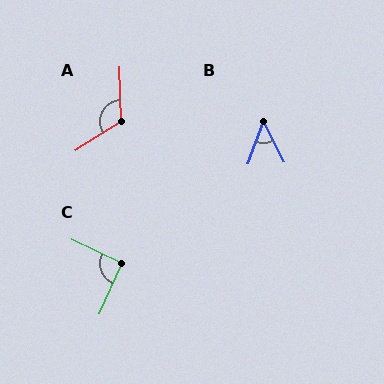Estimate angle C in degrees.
Approximately 92 degrees.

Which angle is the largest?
A, at approximately 121 degrees.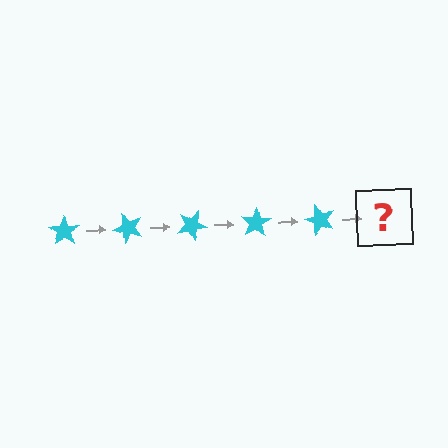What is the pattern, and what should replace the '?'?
The pattern is that the star rotates 50 degrees each step. The '?' should be a cyan star rotated 250 degrees.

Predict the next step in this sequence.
The next step is a cyan star rotated 250 degrees.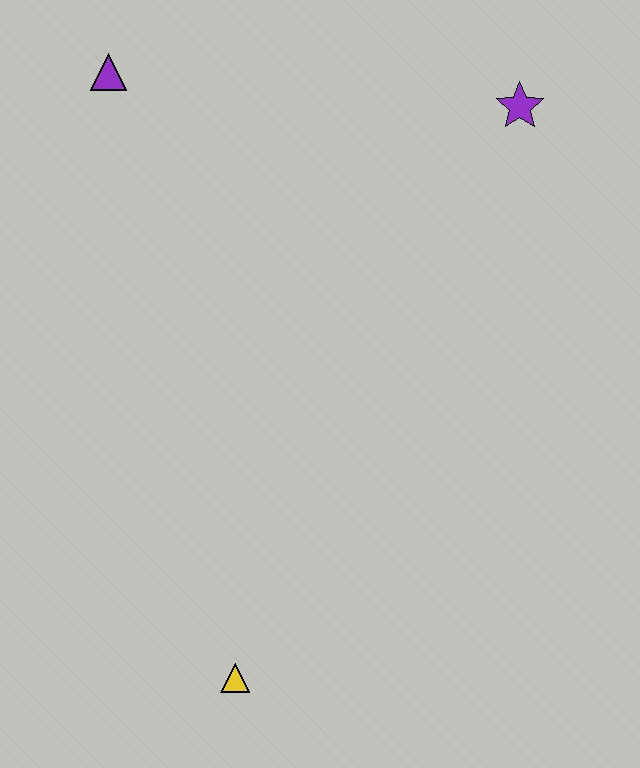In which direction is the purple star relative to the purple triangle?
The purple star is to the right of the purple triangle.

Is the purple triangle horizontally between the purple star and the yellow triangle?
No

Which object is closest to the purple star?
The purple triangle is closest to the purple star.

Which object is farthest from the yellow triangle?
The purple star is farthest from the yellow triangle.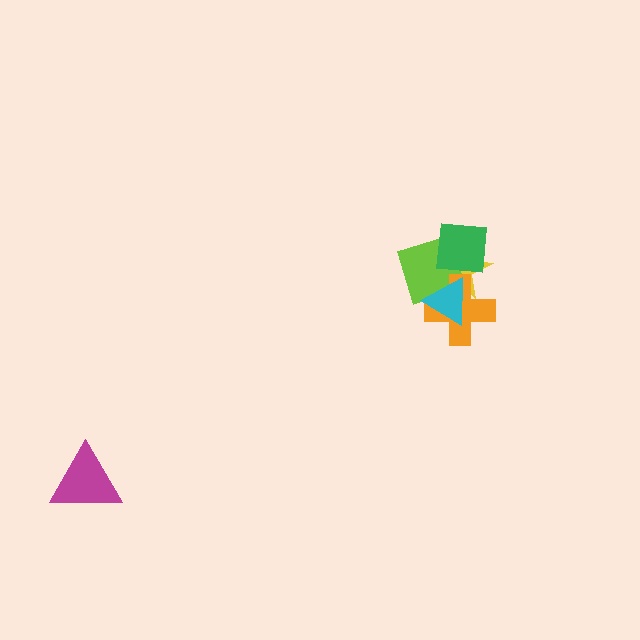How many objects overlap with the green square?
2 objects overlap with the green square.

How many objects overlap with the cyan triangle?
3 objects overlap with the cyan triangle.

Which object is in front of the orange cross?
The cyan triangle is in front of the orange cross.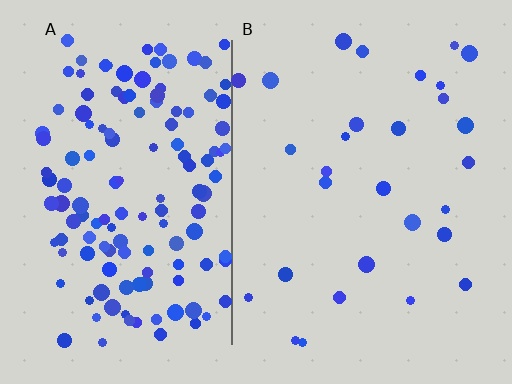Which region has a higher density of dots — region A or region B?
A (the left).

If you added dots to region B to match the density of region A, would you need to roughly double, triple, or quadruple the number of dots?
Approximately quadruple.